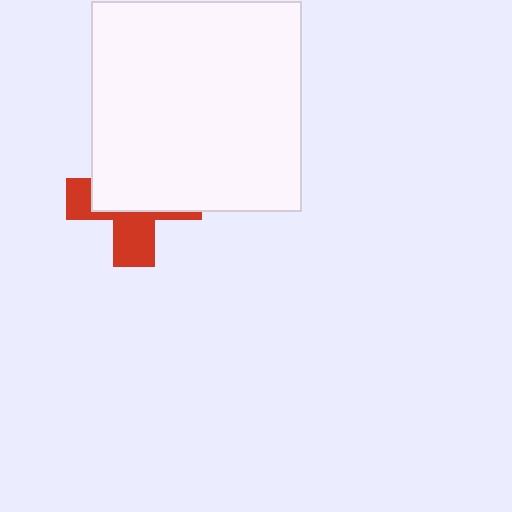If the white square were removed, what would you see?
You would see the complete red cross.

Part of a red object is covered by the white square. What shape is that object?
It is a cross.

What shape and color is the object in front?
The object in front is a white square.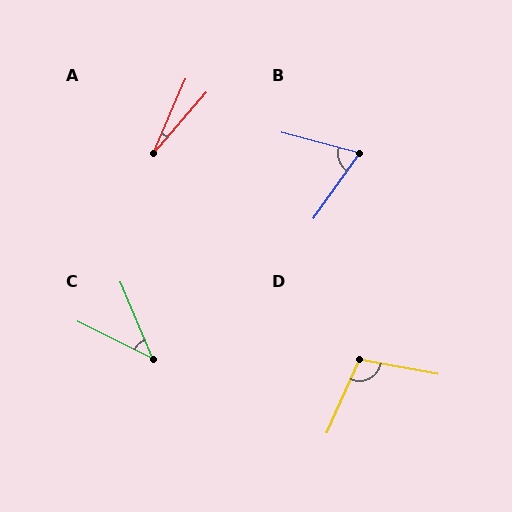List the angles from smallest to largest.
A (17°), C (40°), B (70°), D (104°).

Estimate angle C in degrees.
Approximately 40 degrees.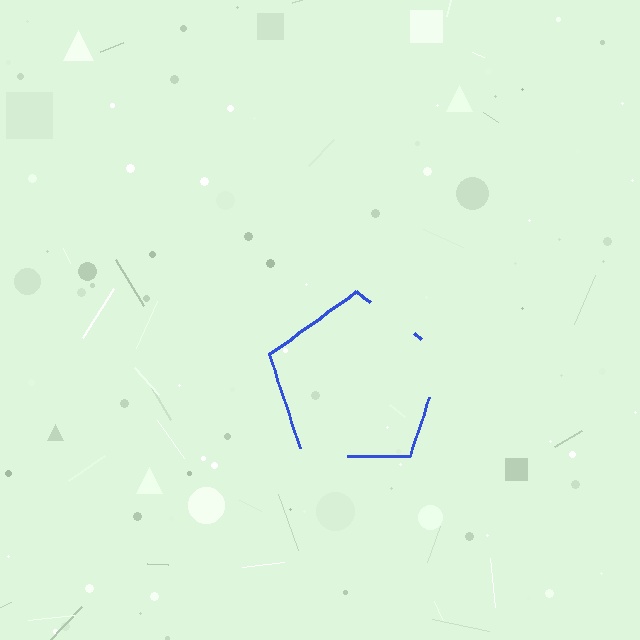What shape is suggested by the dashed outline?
The dashed outline suggests a pentagon.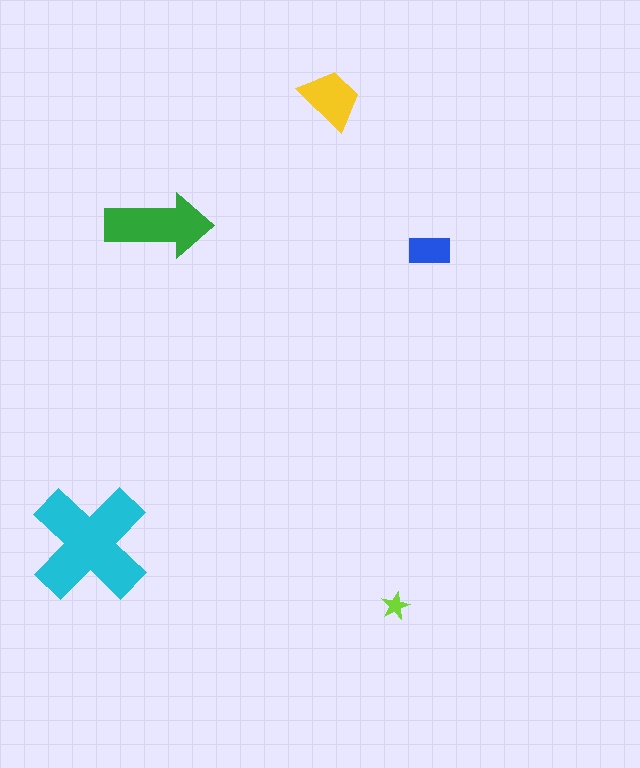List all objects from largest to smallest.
The cyan cross, the green arrow, the yellow trapezoid, the blue rectangle, the lime star.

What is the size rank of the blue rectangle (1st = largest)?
4th.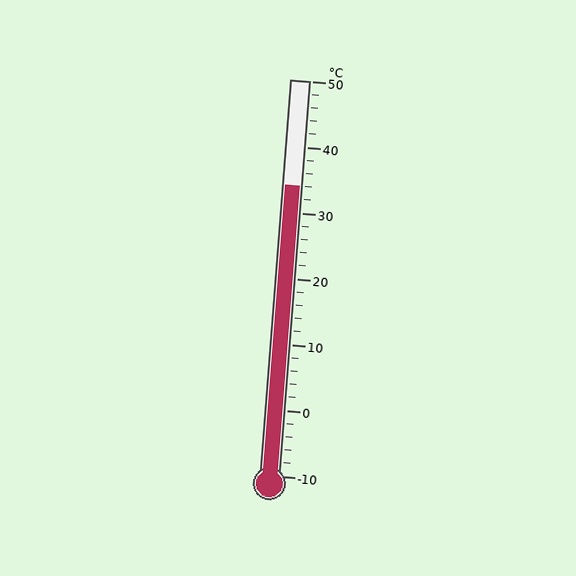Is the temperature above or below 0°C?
The temperature is above 0°C.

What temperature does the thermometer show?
The thermometer shows approximately 34°C.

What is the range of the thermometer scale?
The thermometer scale ranges from -10°C to 50°C.